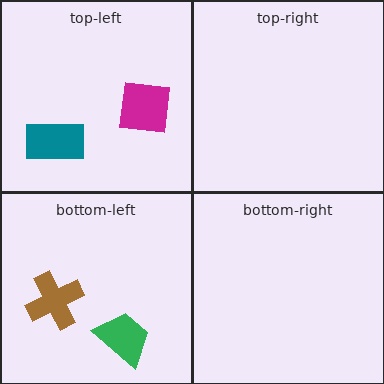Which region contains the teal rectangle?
The top-left region.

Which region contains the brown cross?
The bottom-left region.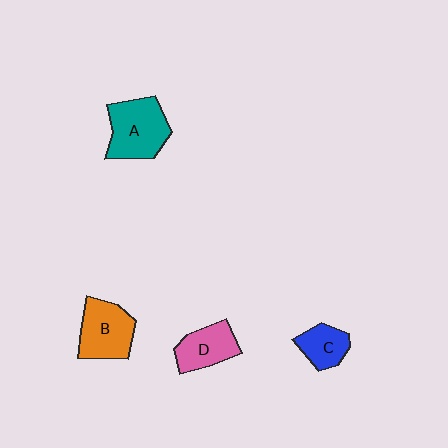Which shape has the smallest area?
Shape C (blue).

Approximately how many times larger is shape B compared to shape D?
Approximately 1.3 times.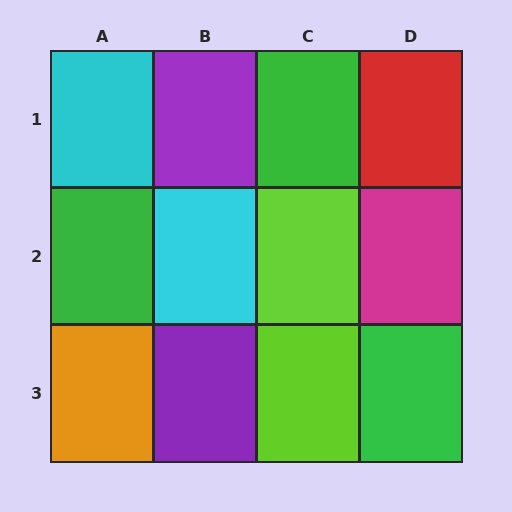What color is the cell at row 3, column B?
Purple.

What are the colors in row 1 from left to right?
Cyan, purple, green, red.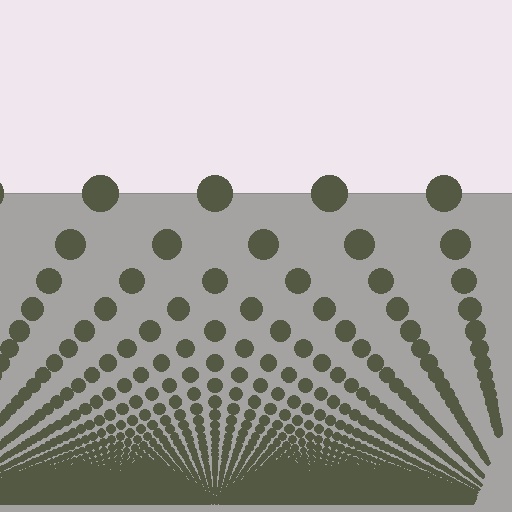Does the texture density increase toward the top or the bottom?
Density increases toward the bottom.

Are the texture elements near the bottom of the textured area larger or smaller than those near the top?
Smaller. The gradient is inverted — elements near the bottom are smaller and denser.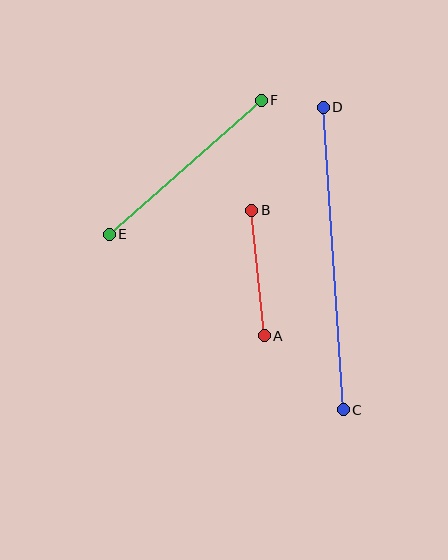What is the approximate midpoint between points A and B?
The midpoint is at approximately (258, 273) pixels.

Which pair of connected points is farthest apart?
Points C and D are farthest apart.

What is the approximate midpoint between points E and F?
The midpoint is at approximately (185, 167) pixels.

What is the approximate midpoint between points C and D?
The midpoint is at approximately (333, 259) pixels.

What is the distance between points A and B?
The distance is approximately 126 pixels.